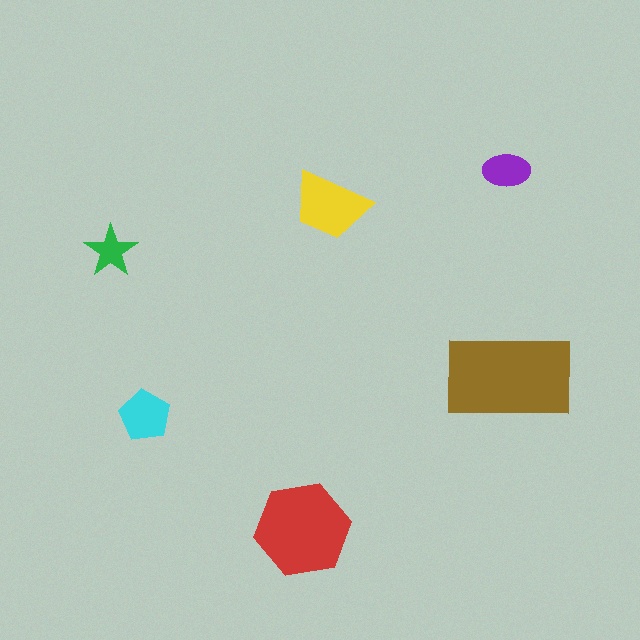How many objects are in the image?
There are 6 objects in the image.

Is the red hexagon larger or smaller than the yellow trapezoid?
Larger.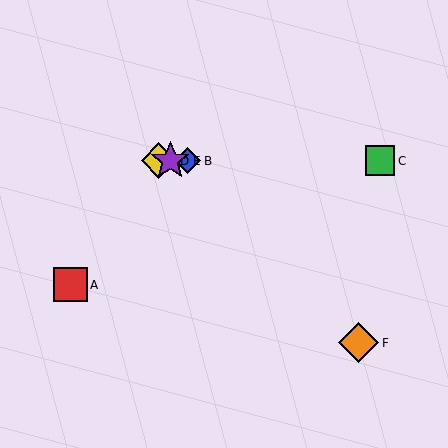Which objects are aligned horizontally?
Objects B, C, D, E are aligned horizontally.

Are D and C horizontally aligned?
Yes, both are at y≈161.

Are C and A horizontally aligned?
No, C is at y≈161 and A is at y≈285.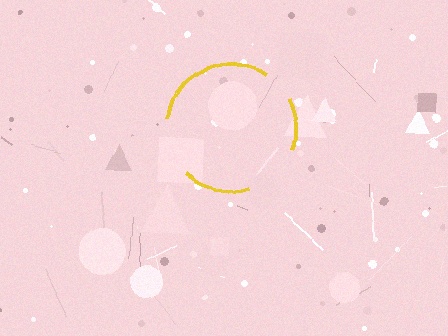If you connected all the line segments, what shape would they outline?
They would outline a circle.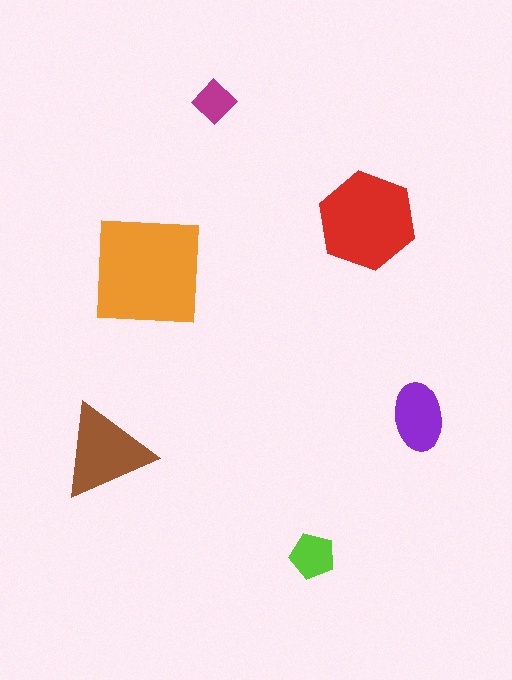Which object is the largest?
The orange square.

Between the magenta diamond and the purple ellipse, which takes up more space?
The purple ellipse.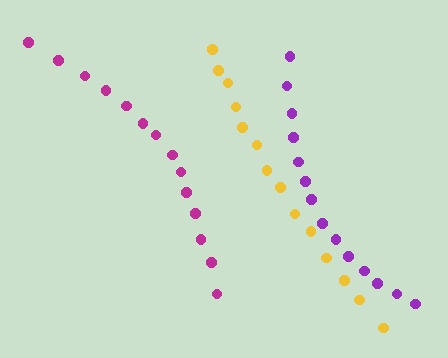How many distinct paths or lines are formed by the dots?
There are 3 distinct paths.